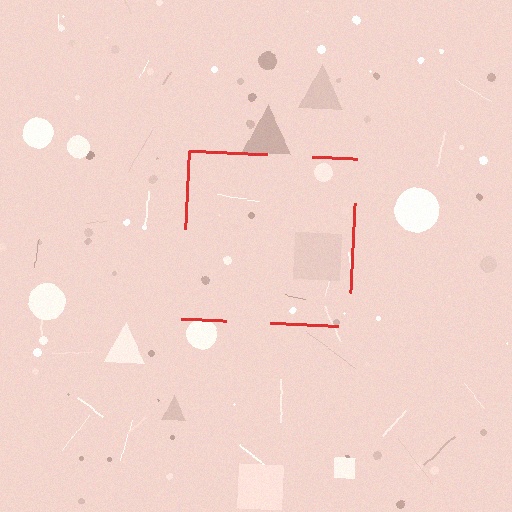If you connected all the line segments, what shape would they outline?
They would outline a square.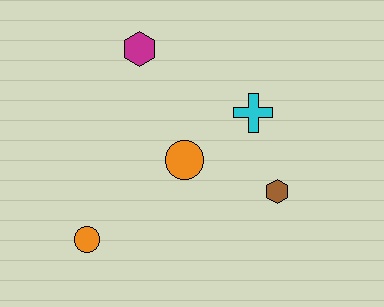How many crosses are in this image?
There is 1 cross.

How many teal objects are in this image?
There are no teal objects.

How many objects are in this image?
There are 5 objects.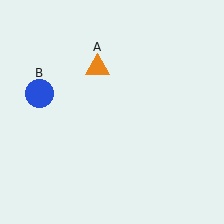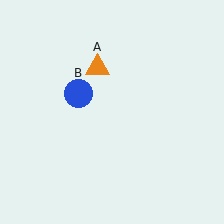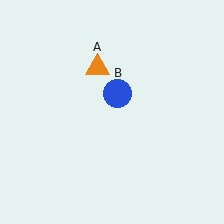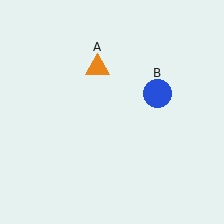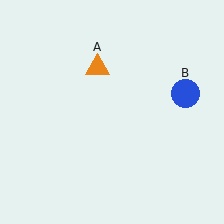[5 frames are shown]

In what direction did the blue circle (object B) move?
The blue circle (object B) moved right.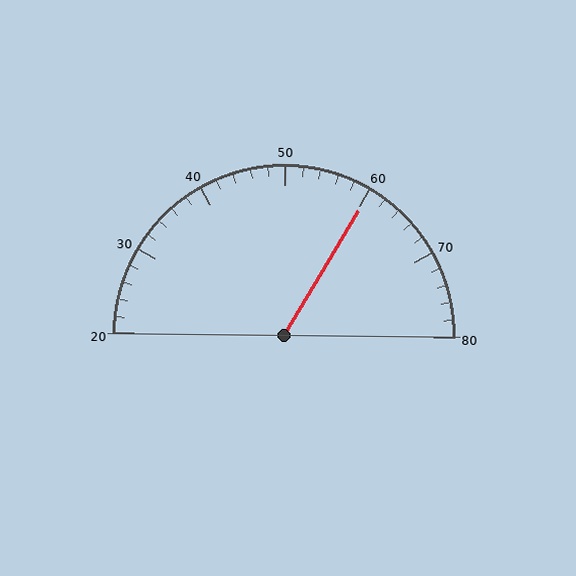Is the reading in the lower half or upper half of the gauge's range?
The reading is in the upper half of the range (20 to 80).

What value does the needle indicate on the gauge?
The needle indicates approximately 60.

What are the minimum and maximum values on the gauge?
The gauge ranges from 20 to 80.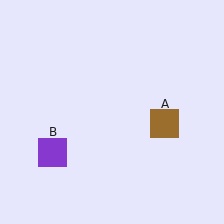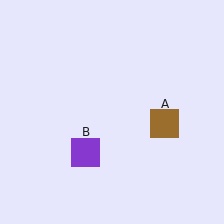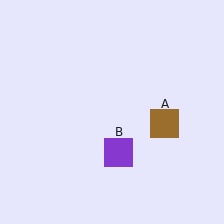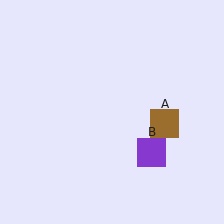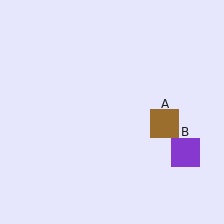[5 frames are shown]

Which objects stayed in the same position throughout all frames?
Brown square (object A) remained stationary.